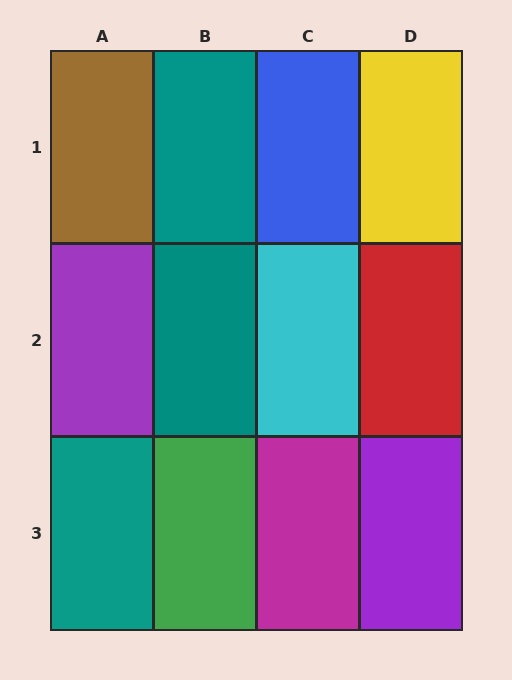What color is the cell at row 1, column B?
Teal.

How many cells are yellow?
1 cell is yellow.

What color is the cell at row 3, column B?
Green.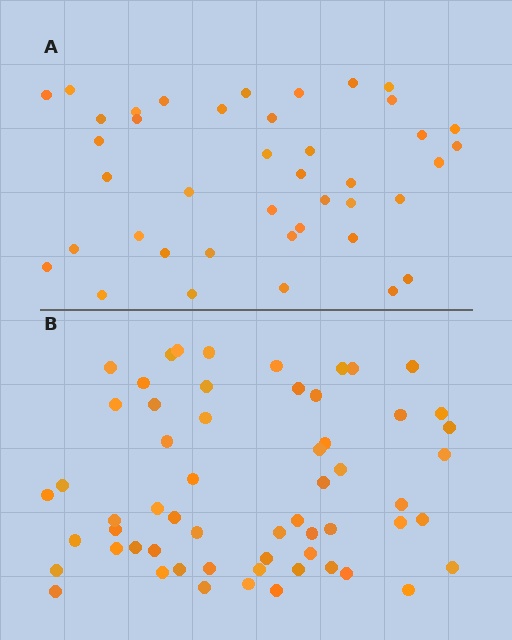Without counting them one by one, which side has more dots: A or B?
Region B (the bottom region) has more dots.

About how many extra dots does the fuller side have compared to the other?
Region B has approximately 20 more dots than region A.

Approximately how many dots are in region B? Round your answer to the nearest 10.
About 60 dots. (The exact count is 59, which rounds to 60.)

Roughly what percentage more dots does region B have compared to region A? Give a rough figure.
About 45% more.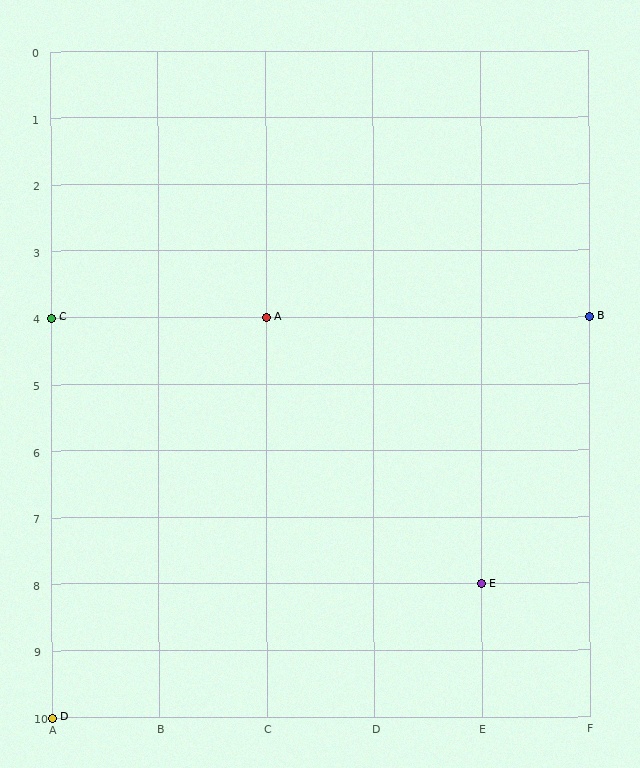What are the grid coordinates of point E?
Point E is at grid coordinates (E, 8).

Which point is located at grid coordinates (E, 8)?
Point E is at (E, 8).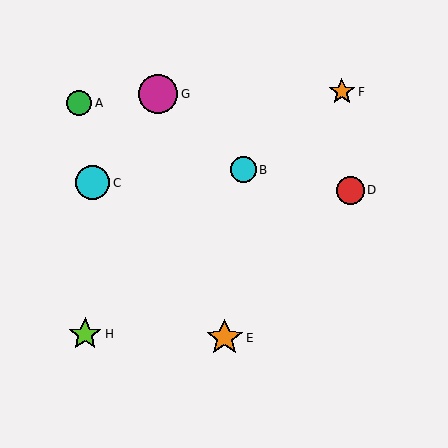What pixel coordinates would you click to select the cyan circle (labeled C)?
Click at (93, 183) to select the cyan circle C.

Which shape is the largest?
The magenta circle (labeled G) is the largest.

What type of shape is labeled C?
Shape C is a cyan circle.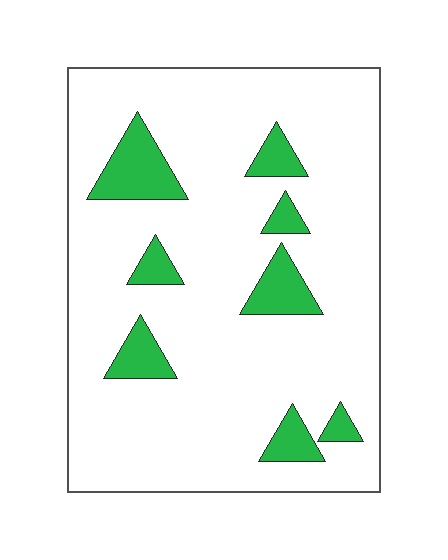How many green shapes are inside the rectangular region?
8.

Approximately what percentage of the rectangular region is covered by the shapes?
Approximately 15%.